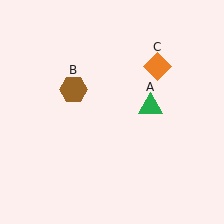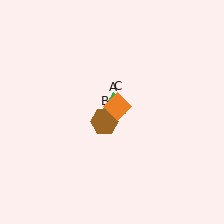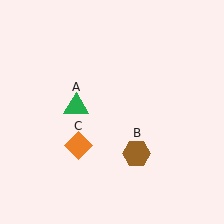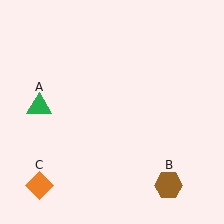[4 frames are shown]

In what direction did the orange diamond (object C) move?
The orange diamond (object C) moved down and to the left.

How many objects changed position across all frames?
3 objects changed position: green triangle (object A), brown hexagon (object B), orange diamond (object C).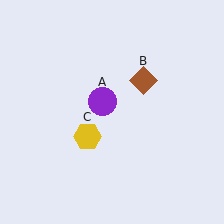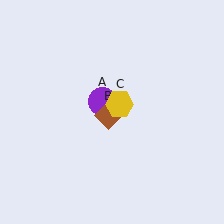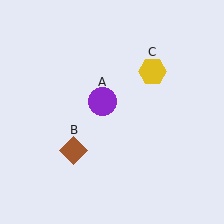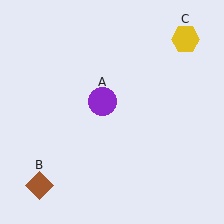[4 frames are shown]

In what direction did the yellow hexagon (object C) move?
The yellow hexagon (object C) moved up and to the right.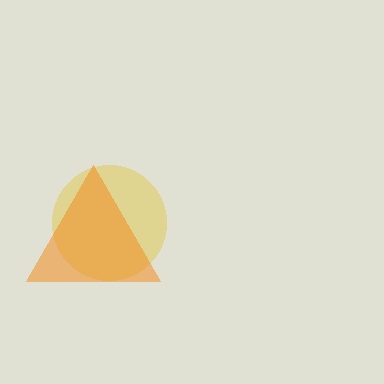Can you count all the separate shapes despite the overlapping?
Yes, there are 2 separate shapes.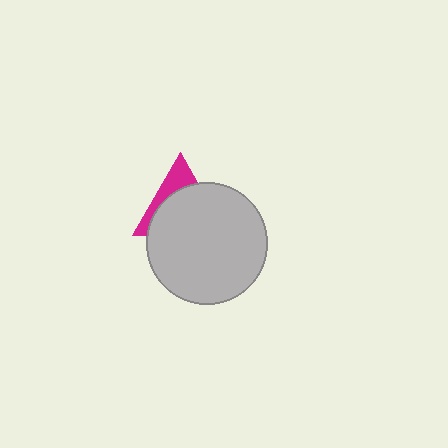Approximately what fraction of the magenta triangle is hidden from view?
Roughly 69% of the magenta triangle is hidden behind the light gray circle.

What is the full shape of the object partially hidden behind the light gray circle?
The partially hidden object is a magenta triangle.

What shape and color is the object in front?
The object in front is a light gray circle.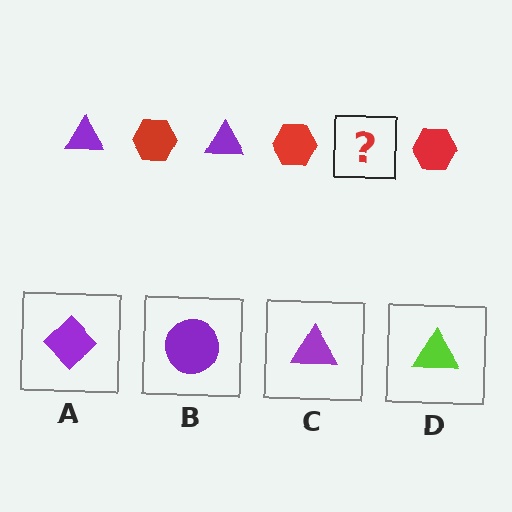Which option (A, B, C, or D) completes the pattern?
C.